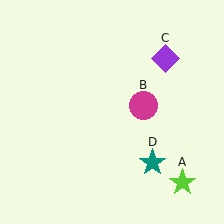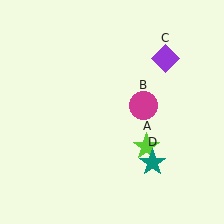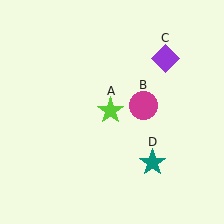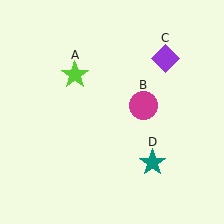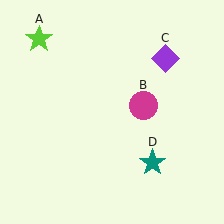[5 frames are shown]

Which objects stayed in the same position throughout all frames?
Magenta circle (object B) and purple diamond (object C) and teal star (object D) remained stationary.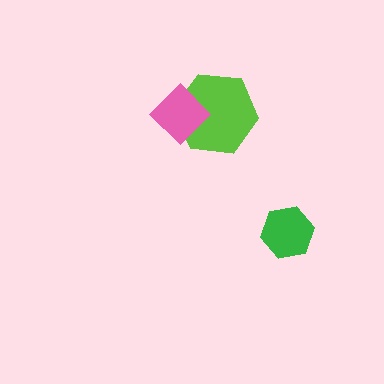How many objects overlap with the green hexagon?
0 objects overlap with the green hexagon.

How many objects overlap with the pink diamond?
1 object overlaps with the pink diamond.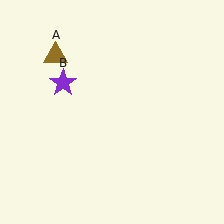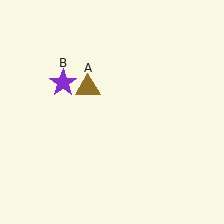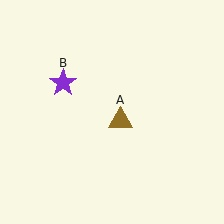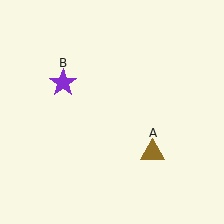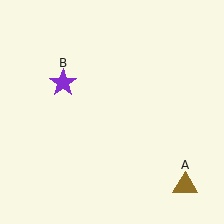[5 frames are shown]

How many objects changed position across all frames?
1 object changed position: brown triangle (object A).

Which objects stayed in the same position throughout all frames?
Purple star (object B) remained stationary.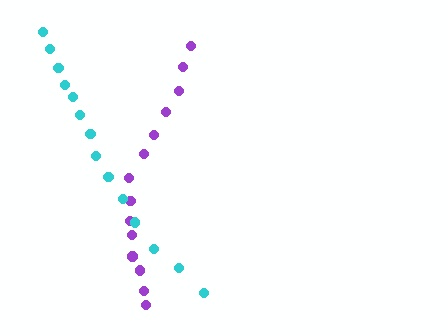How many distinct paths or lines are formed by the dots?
There are 2 distinct paths.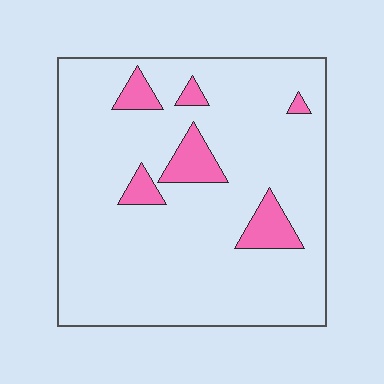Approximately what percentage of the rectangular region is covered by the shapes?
Approximately 10%.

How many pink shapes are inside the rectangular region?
6.